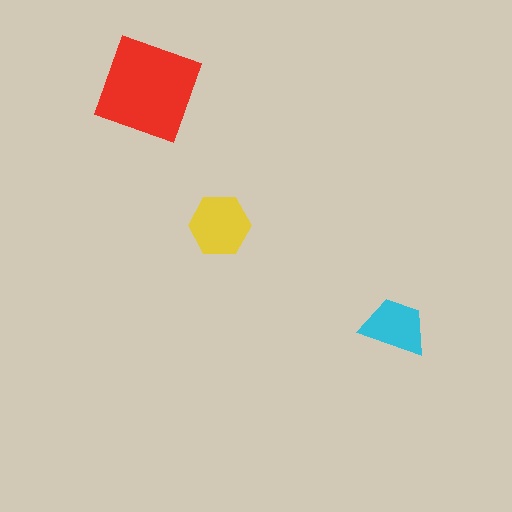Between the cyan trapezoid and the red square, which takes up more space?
The red square.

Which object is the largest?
The red square.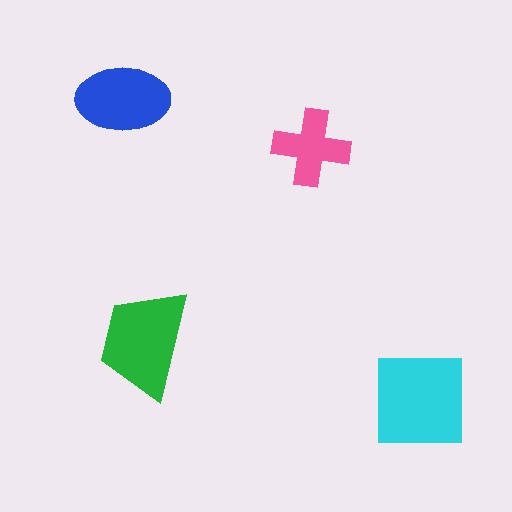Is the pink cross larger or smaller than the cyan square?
Smaller.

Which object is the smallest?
The pink cross.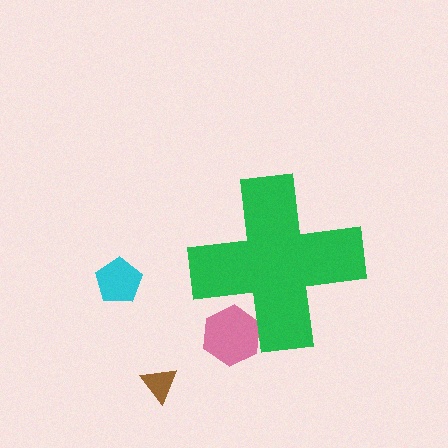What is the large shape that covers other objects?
A green cross.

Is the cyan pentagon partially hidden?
No, the cyan pentagon is fully visible.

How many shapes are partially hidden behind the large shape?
1 shape is partially hidden.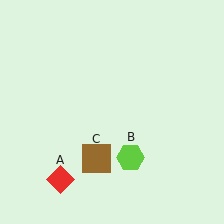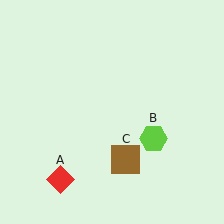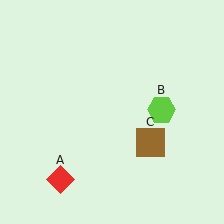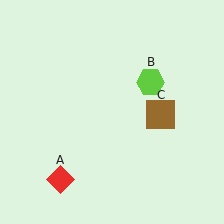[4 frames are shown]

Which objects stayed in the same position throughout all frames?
Red diamond (object A) remained stationary.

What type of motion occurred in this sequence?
The lime hexagon (object B), brown square (object C) rotated counterclockwise around the center of the scene.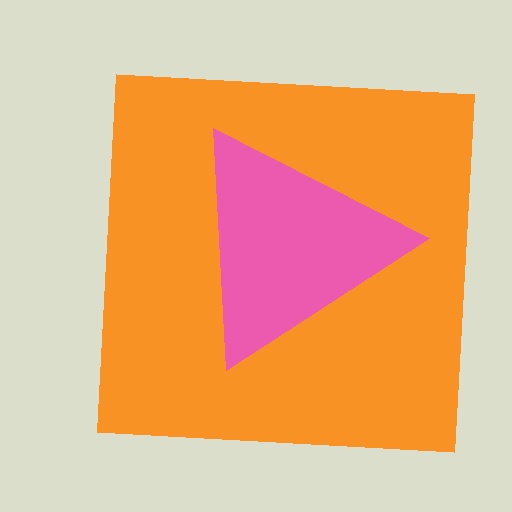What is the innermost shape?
The pink triangle.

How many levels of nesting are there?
2.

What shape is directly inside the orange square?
The pink triangle.